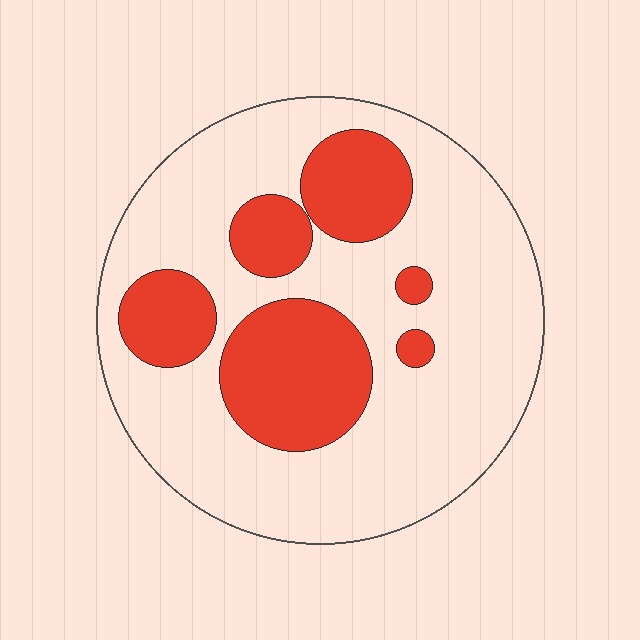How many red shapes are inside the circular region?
6.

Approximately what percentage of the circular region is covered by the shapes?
Approximately 30%.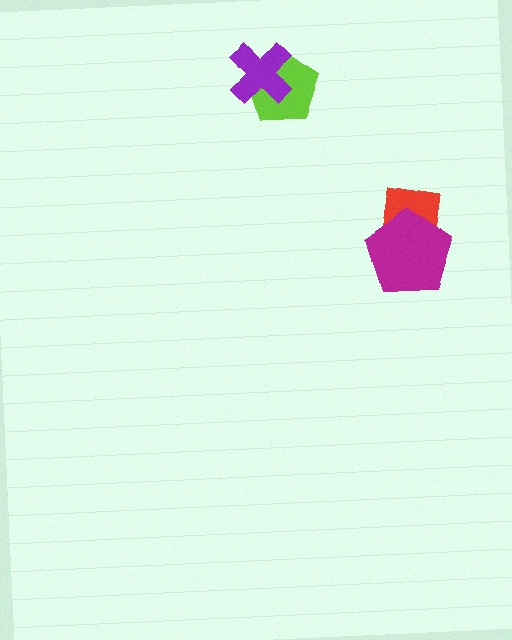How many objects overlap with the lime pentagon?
1 object overlaps with the lime pentagon.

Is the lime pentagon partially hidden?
Yes, it is partially covered by another shape.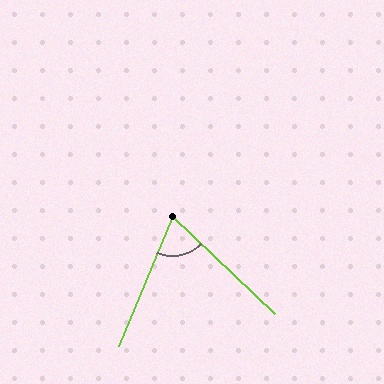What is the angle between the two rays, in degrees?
Approximately 69 degrees.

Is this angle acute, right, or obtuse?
It is acute.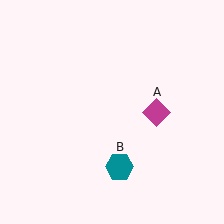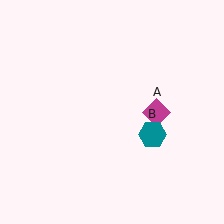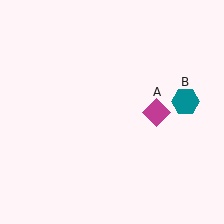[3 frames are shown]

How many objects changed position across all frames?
1 object changed position: teal hexagon (object B).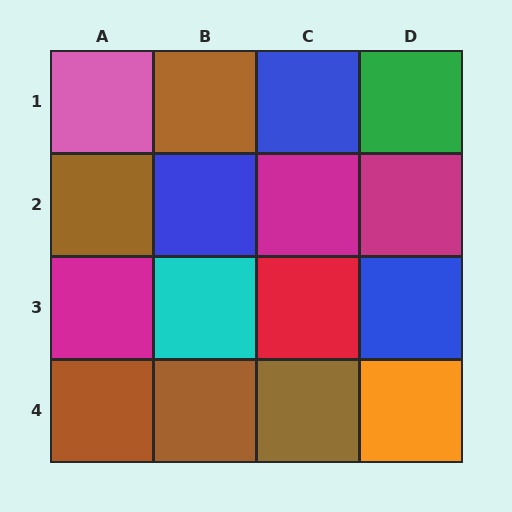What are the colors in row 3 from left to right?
Magenta, cyan, red, blue.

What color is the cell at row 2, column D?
Magenta.